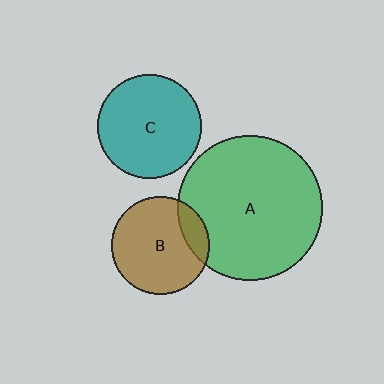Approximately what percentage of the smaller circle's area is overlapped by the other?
Approximately 15%.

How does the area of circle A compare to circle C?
Approximately 1.9 times.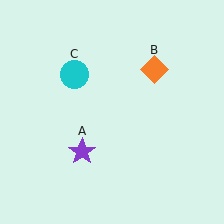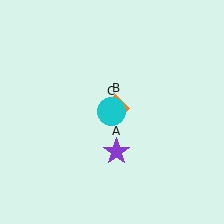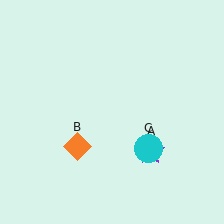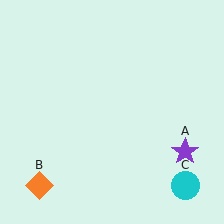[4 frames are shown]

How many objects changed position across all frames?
3 objects changed position: purple star (object A), orange diamond (object B), cyan circle (object C).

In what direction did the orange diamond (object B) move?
The orange diamond (object B) moved down and to the left.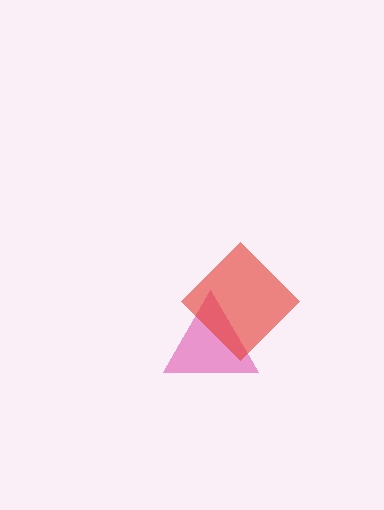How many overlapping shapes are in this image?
There are 2 overlapping shapes in the image.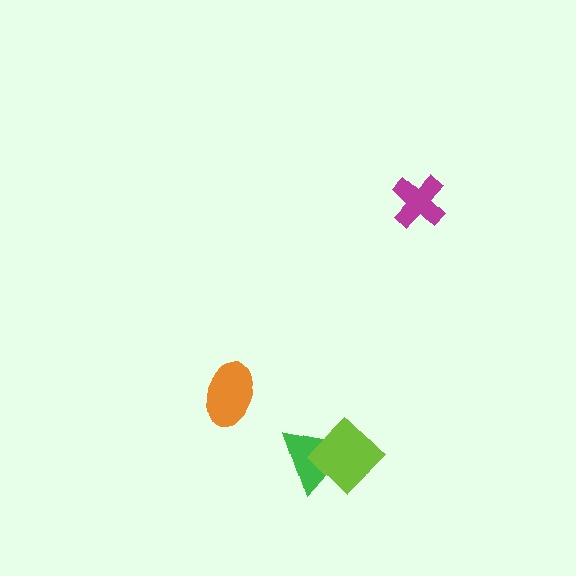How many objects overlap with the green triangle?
1 object overlaps with the green triangle.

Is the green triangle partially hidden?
Yes, it is partially covered by another shape.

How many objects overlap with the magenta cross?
0 objects overlap with the magenta cross.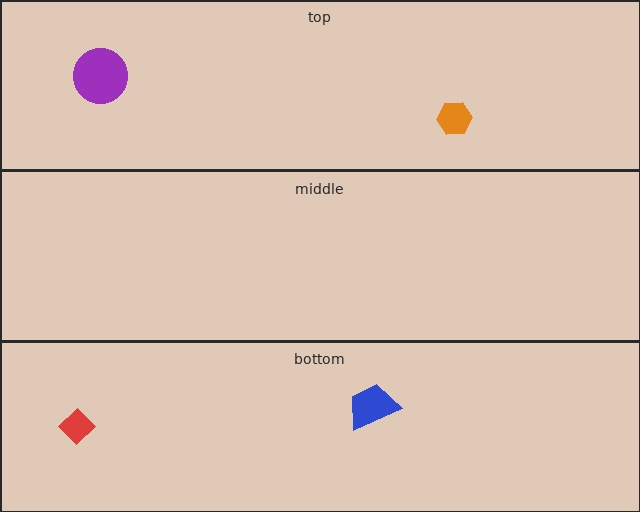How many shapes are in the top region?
2.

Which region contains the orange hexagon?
The top region.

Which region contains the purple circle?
The top region.